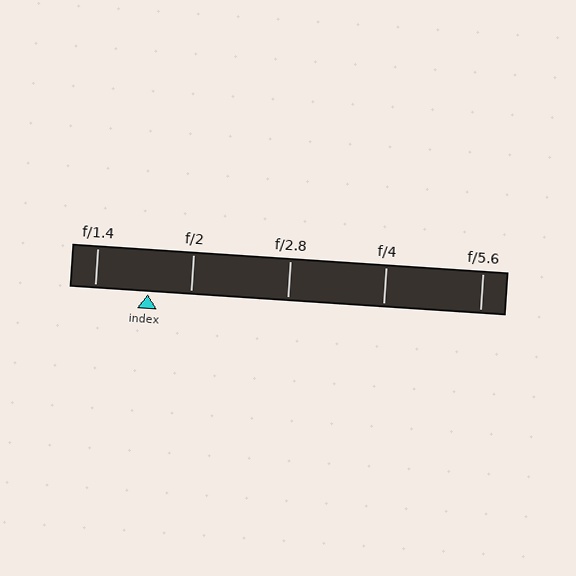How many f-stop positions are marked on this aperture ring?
There are 5 f-stop positions marked.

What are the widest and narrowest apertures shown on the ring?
The widest aperture shown is f/1.4 and the narrowest is f/5.6.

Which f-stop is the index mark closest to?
The index mark is closest to f/2.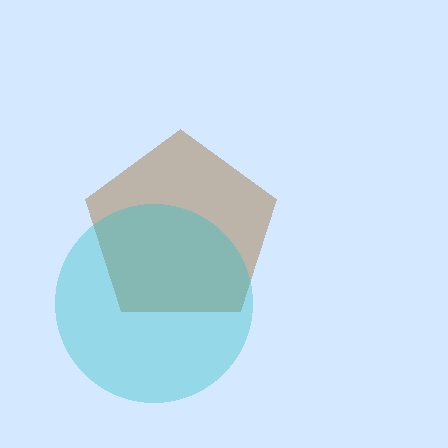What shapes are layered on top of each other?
The layered shapes are: a brown pentagon, a cyan circle.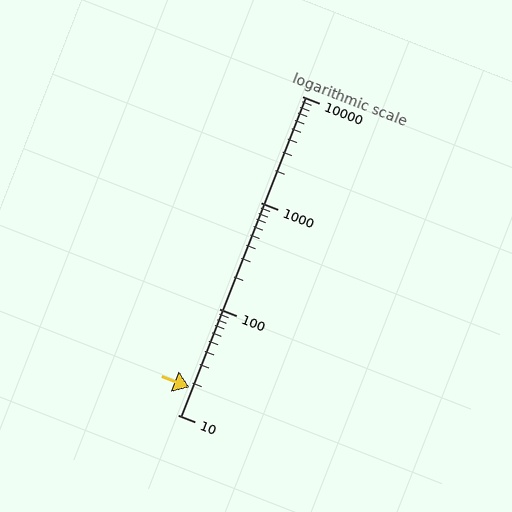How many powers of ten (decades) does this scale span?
The scale spans 3 decades, from 10 to 10000.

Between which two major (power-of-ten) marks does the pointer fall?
The pointer is between 10 and 100.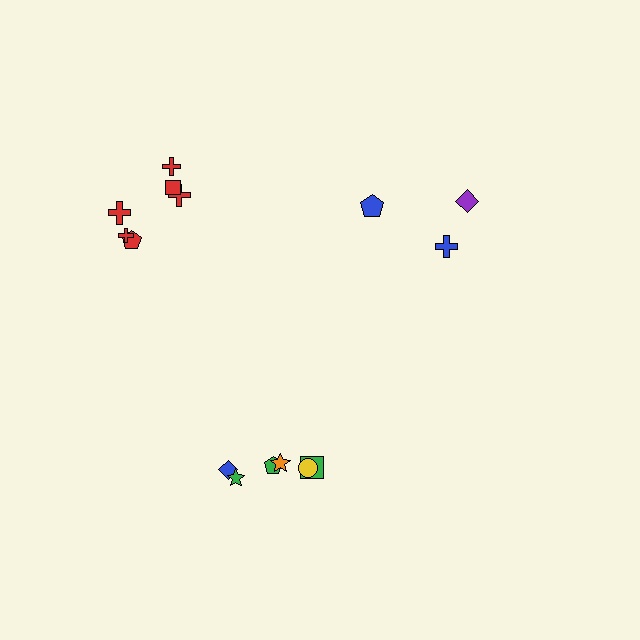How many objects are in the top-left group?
There are 6 objects.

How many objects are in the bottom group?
There are 6 objects.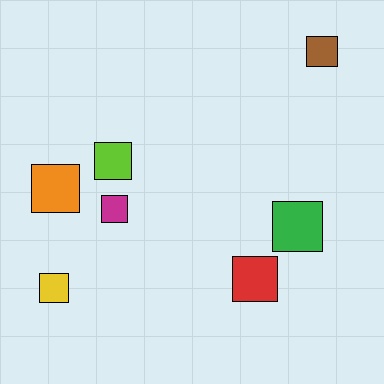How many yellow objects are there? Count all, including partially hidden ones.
There is 1 yellow object.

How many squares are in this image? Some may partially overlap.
There are 7 squares.